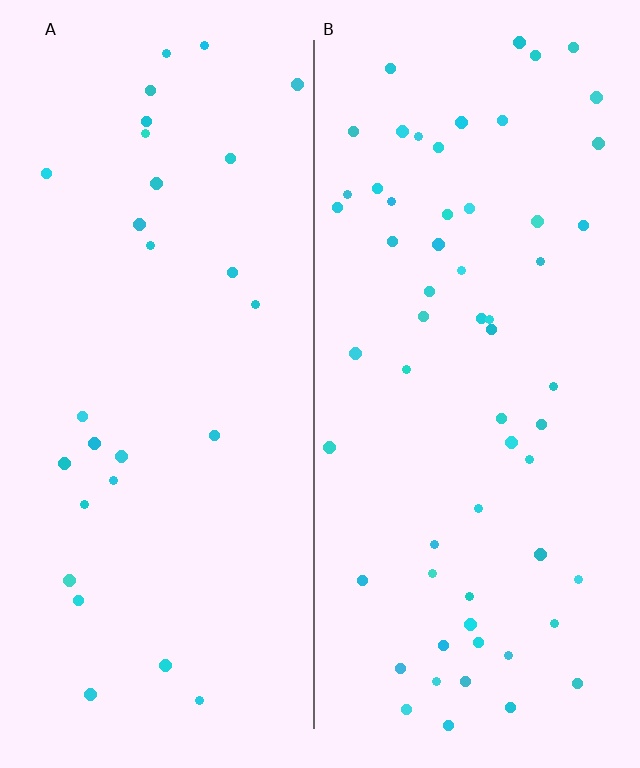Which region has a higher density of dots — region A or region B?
B (the right).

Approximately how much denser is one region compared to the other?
Approximately 2.1× — region B over region A.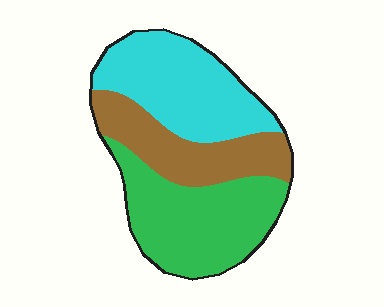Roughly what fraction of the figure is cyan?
Cyan covers around 35% of the figure.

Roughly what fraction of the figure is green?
Green takes up about three eighths (3/8) of the figure.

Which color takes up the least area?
Brown, at roughly 25%.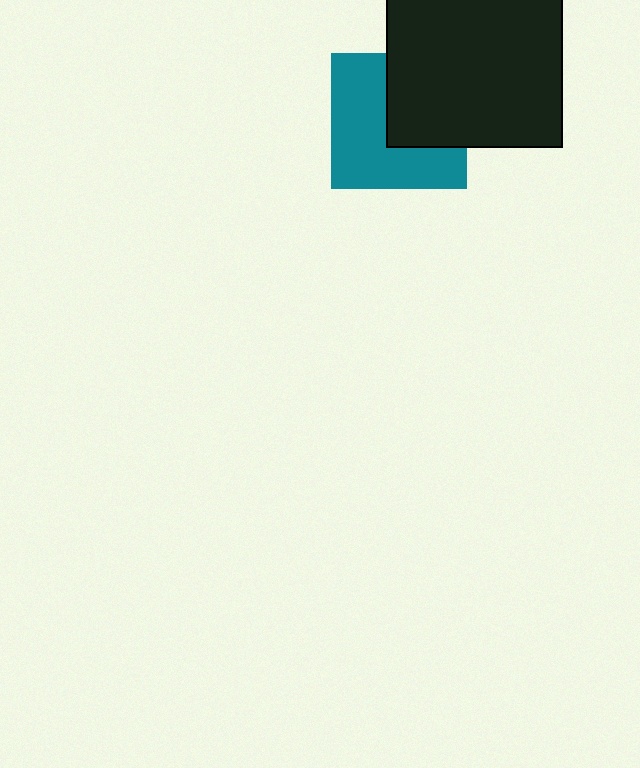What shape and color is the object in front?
The object in front is a black square.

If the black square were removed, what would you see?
You would see the complete teal square.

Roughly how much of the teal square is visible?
About half of it is visible (roughly 58%).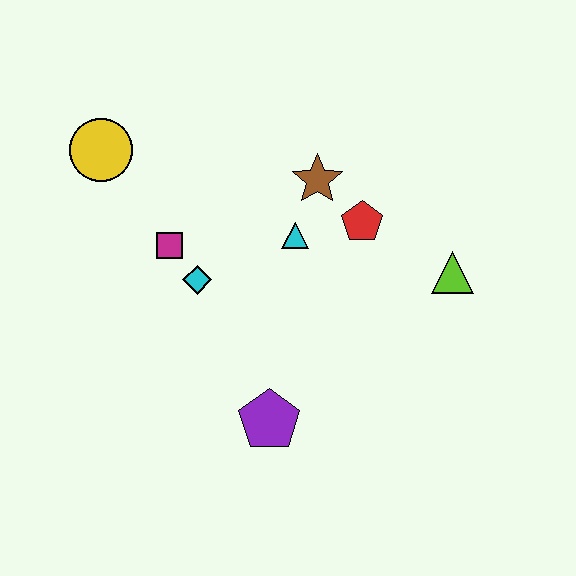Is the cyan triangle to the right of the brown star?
No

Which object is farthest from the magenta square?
The lime triangle is farthest from the magenta square.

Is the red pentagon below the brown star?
Yes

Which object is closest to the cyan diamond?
The magenta square is closest to the cyan diamond.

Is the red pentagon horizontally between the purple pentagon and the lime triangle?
Yes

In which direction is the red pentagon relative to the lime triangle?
The red pentagon is to the left of the lime triangle.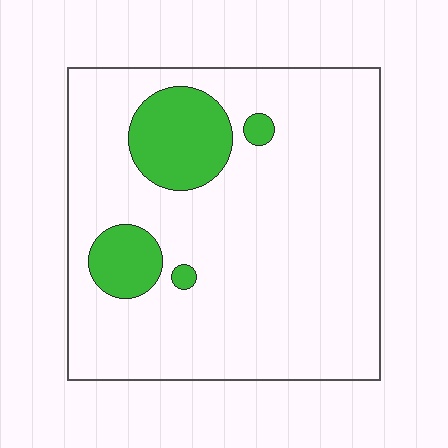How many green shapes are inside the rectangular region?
4.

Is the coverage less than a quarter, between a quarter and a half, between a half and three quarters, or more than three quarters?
Less than a quarter.